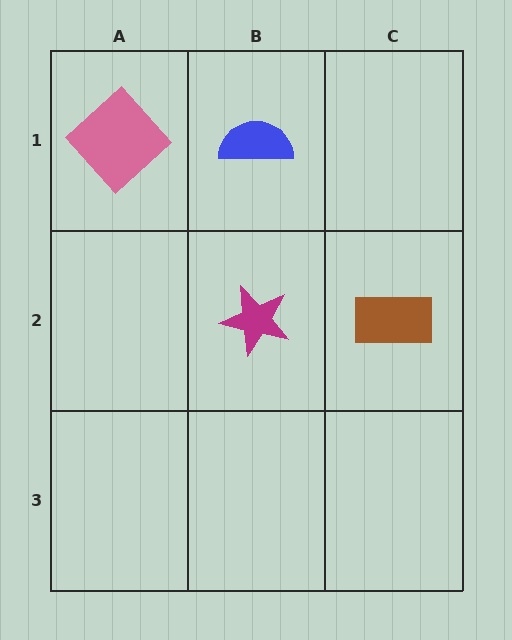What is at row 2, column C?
A brown rectangle.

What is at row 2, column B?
A magenta star.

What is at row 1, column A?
A pink diamond.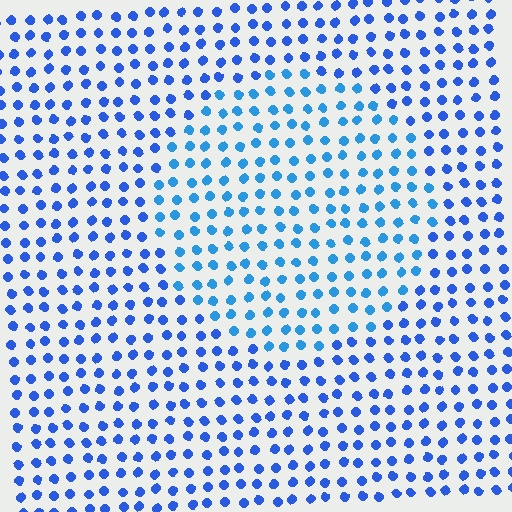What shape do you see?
I see a circle.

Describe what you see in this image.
The image is filled with small blue elements in a uniform arrangement. A circle-shaped region is visible where the elements are tinted to a slightly different hue, forming a subtle color boundary.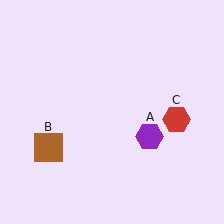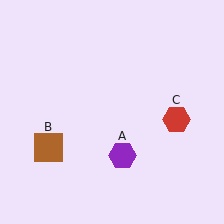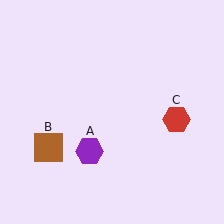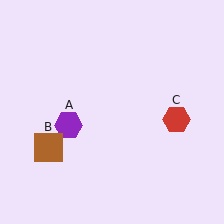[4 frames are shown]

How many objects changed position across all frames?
1 object changed position: purple hexagon (object A).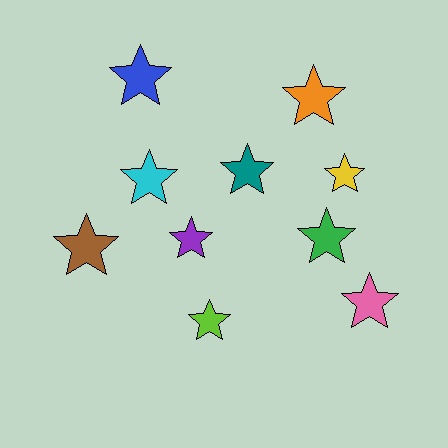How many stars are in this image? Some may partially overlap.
There are 10 stars.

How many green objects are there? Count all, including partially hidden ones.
There is 1 green object.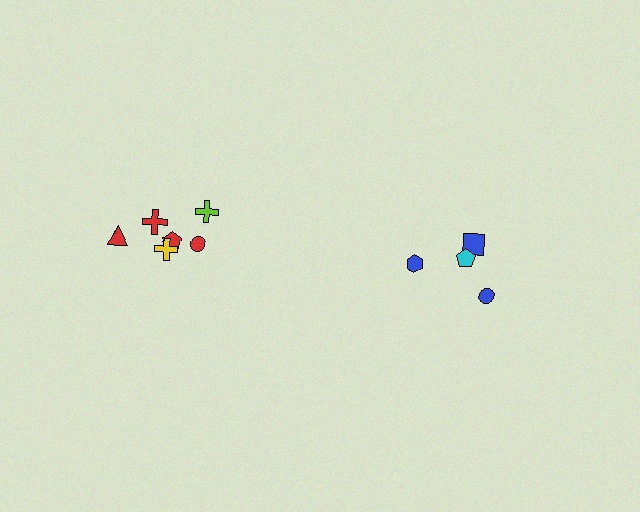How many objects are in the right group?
There are 4 objects.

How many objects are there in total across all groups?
There are 10 objects.